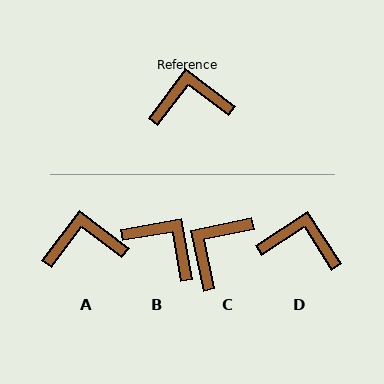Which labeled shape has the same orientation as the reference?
A.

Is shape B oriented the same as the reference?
No, it is off by about 43 degrees.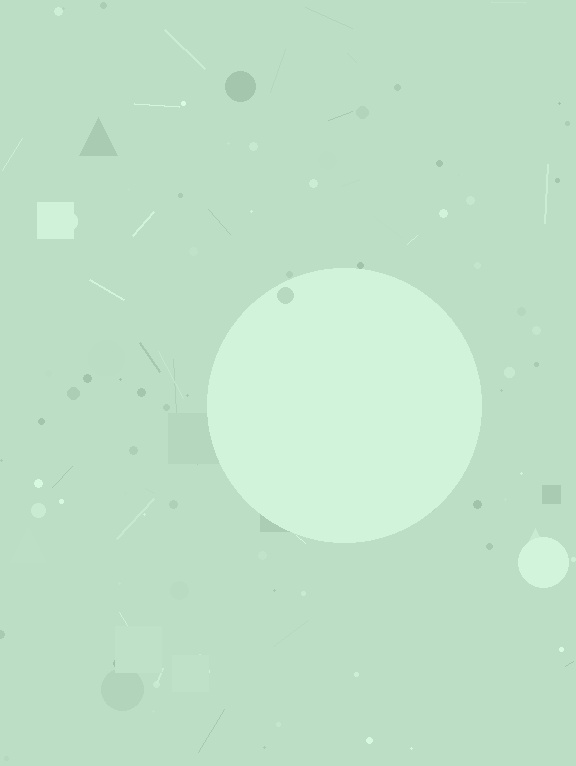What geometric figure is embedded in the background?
A circle is embedded in the background.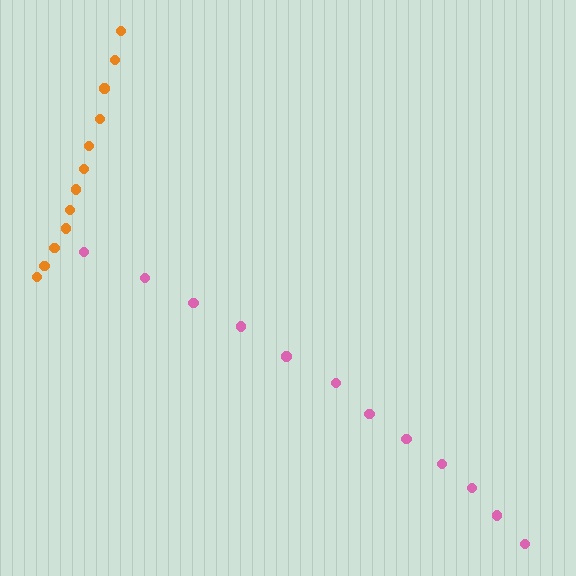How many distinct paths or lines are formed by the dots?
There are 2 distinct paths.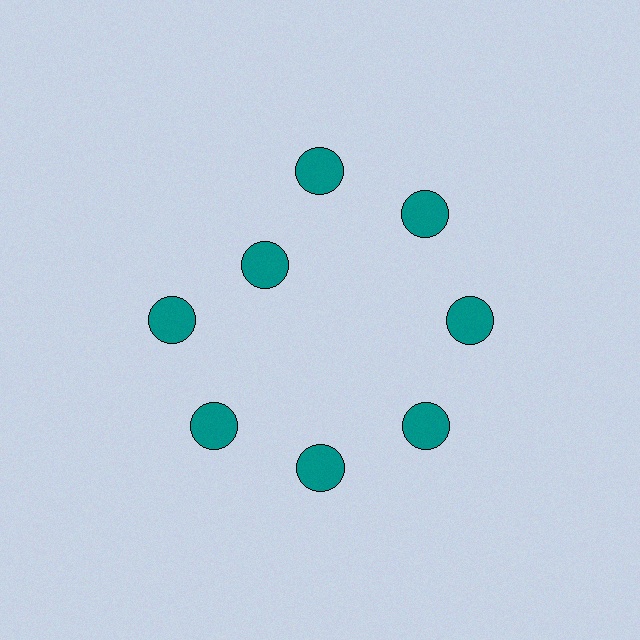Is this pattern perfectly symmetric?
No. The 8 teal circles are arranged in a ring, but one element near the 10 o'clock position is pulled inward toward the center, breaking the 8-fold rotational symmetry.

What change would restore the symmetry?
The symmetry would be restored by moving it outward, back onto the ring so that all 8 circles sit at equal angles and equal distance from the center.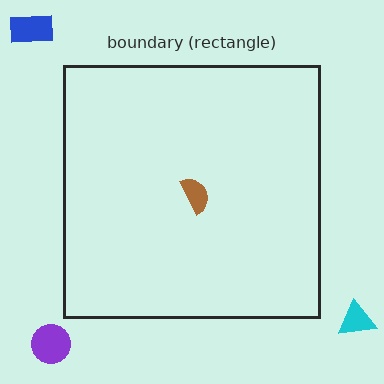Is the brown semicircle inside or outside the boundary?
Inside.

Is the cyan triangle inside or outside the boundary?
Outside.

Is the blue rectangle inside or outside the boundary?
Outside.